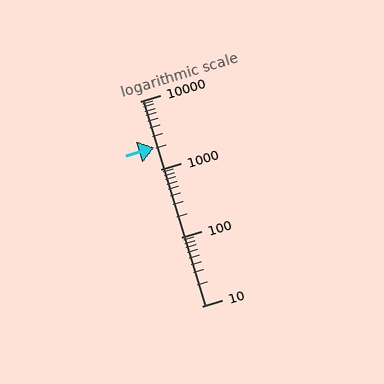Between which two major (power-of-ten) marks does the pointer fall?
The pointer is between 1000 and 10000.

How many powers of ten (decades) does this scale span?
The scale spans 3 decades, from 10 to 10000.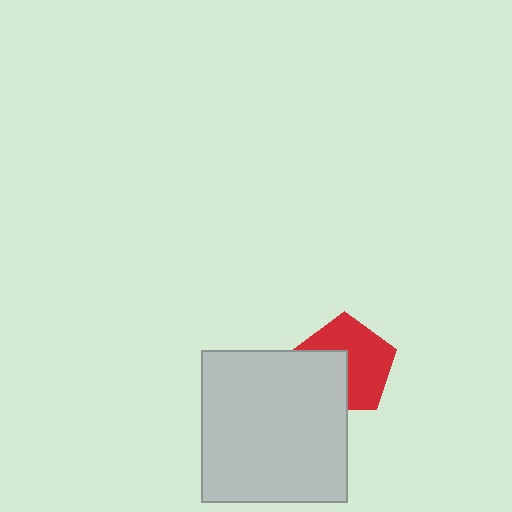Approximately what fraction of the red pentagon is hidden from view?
Roughly 38% of the red pentagon is hidden behind the light gray rectangle.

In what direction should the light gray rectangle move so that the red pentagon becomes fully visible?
The light gray rectangle should move toward the lower-left. That is the shortest direction to clear the overlap and leave the red pentagon fully visible.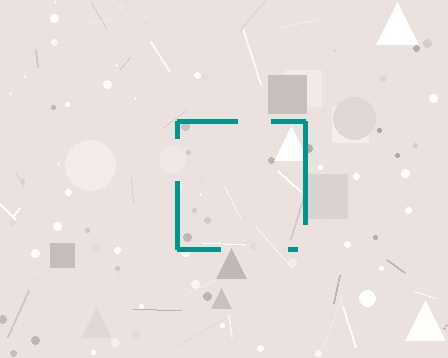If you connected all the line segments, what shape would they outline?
They would outline a square.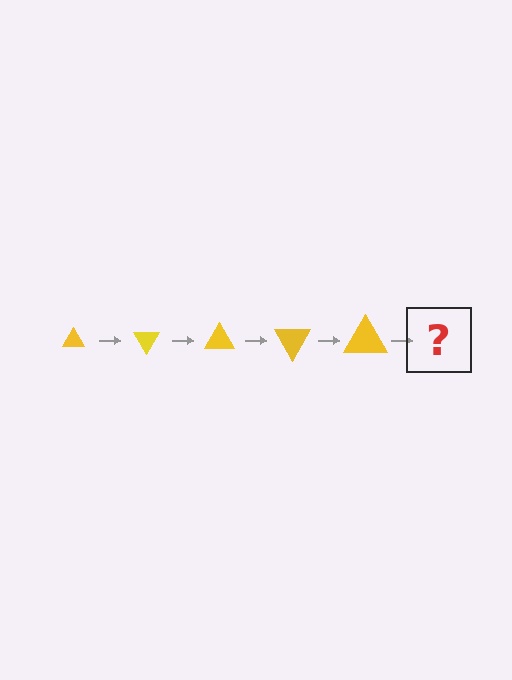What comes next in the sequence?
The next element should be a triangle, larger than the previous one and rotated 300 degrees from the start.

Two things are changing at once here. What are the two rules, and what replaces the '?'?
The two rules are that the triangle grows larger each step and it rotates 60 degrees each step. The '?' should be a triangle, larger than the previous one and rotated 300 degrees from the start.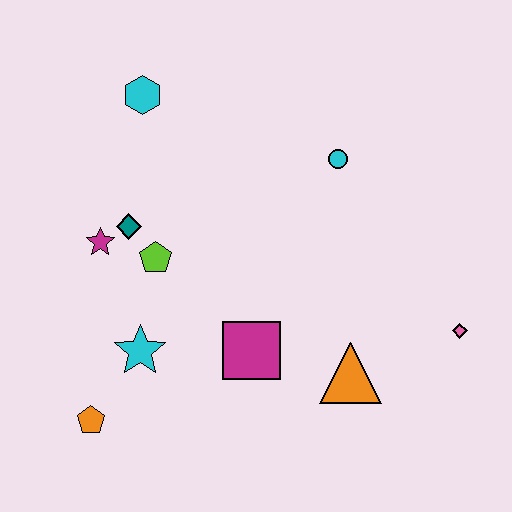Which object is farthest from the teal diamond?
The pink diamond is farthest from the teal diamond.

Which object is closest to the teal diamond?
The magenta star is closest to the teal diamond.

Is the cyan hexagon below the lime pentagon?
No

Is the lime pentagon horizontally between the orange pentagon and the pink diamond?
Yes